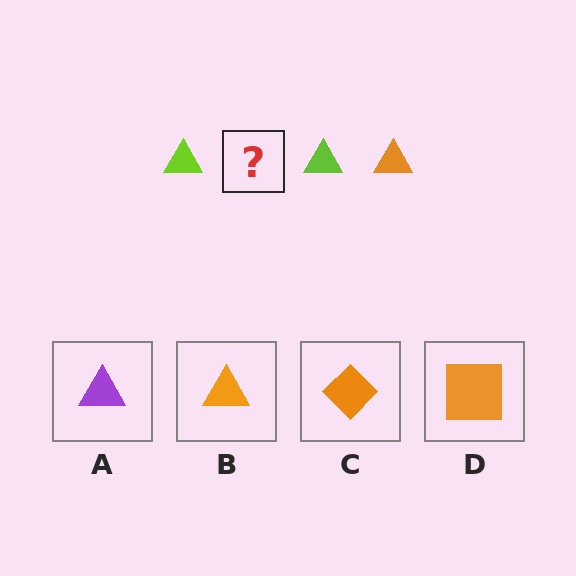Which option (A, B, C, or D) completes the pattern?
B.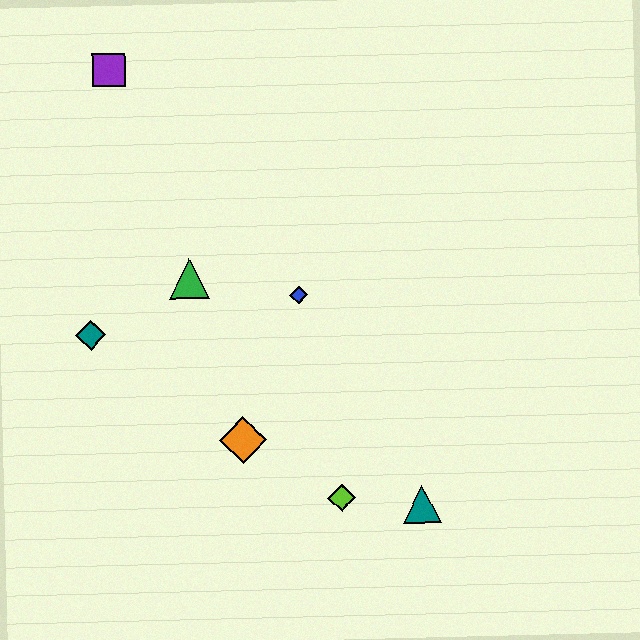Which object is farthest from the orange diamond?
The purple square is farthest from the orange diamond.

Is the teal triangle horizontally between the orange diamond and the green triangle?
No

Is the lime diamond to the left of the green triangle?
No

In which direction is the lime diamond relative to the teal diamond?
The lime diamond is to the right of the teal diamond.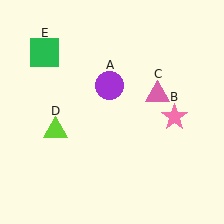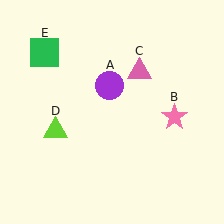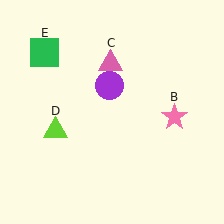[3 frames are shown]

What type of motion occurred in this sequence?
The pink triangle (object C) rotated counterclockwise around the center of the scene.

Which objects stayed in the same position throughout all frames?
Purple circle (object A) and pink star (object B) and lime triangle (object D) and green square (object E) remained stationary.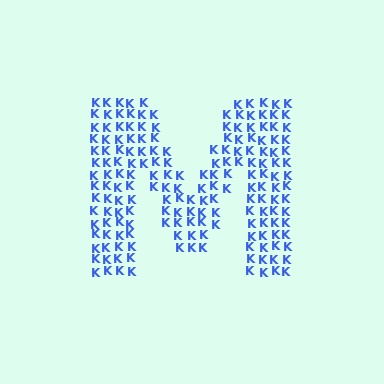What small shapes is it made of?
It is made of small letter K's.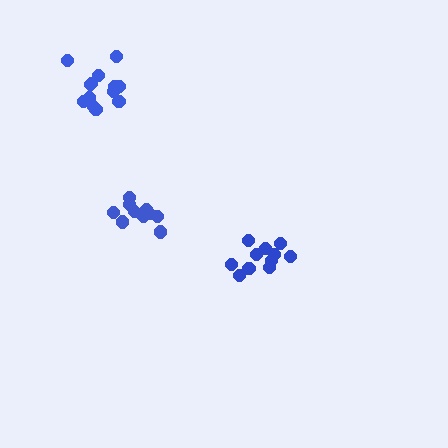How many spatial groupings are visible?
There are 3 spatial groupings.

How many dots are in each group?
Group 1: 11 dots, Group 2: 14 dots, Group 3: 11 dots (36 total).